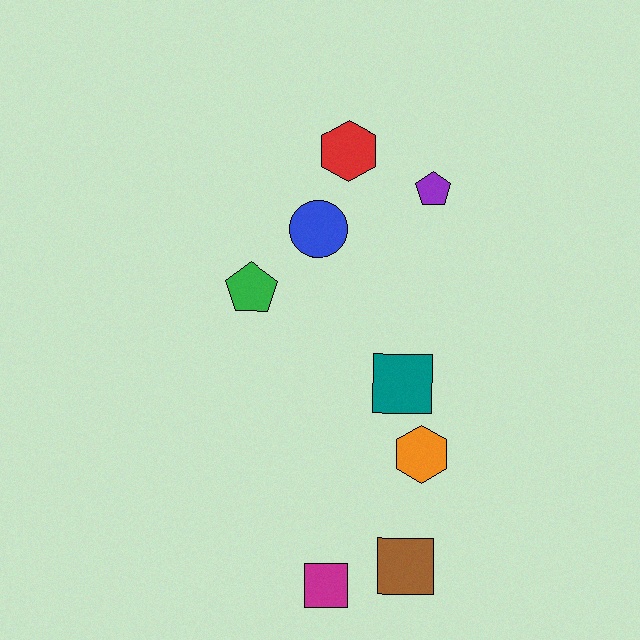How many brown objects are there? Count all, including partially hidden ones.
There is 1 brown object.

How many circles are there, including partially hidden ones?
There is 1 circle.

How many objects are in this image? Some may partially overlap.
There are 8 objects.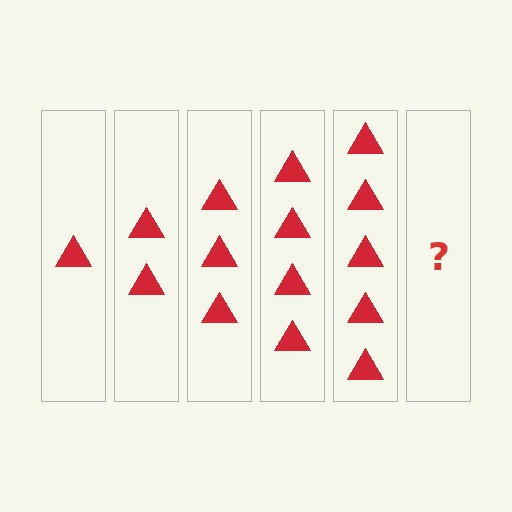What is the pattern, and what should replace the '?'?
The pattern is that each step adds one more triangle. The '?' should be 6 triangles.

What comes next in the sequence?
The next element should be 6 triangles.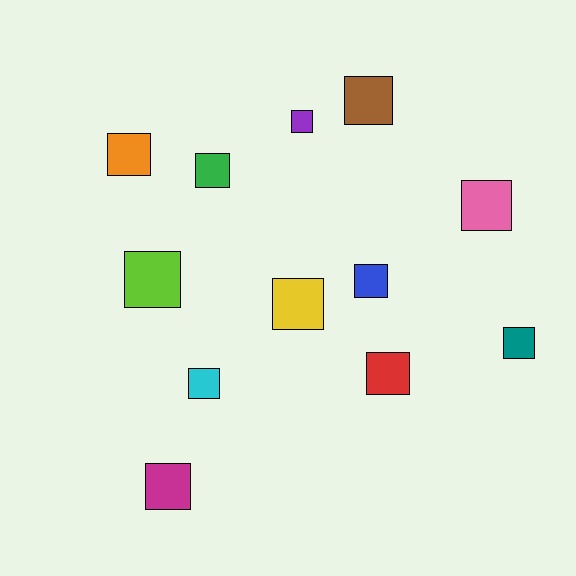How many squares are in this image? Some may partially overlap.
There are 12 squares.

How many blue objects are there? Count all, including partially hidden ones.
There is 1 blue object.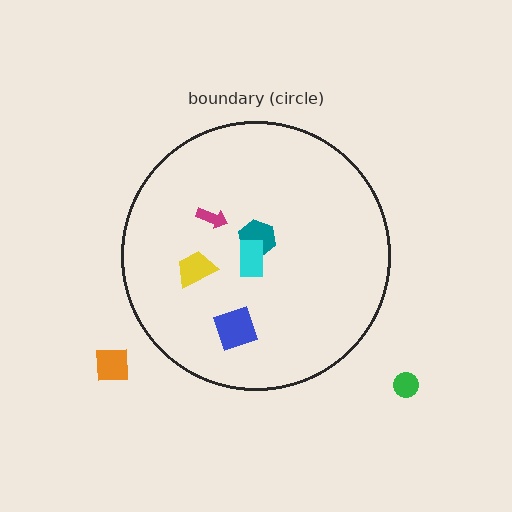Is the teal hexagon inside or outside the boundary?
Inside.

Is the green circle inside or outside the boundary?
Outside.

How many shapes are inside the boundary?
5 inside, 2 outside.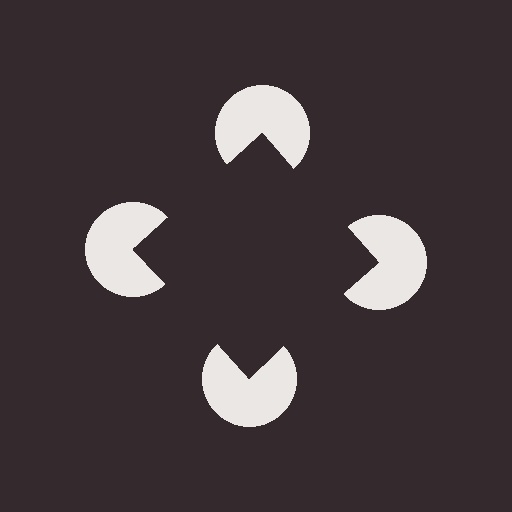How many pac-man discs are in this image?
There are 4 — one at each vertex of the illusory square.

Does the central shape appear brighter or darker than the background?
It typically appears slightly darker than the background, even though no actual brightness change is drawn.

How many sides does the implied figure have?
4 sides.